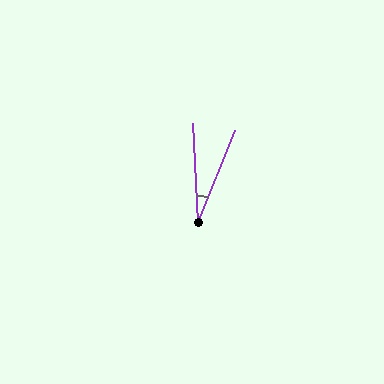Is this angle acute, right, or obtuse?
It is acute.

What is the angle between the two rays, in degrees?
Approximately 25 degrees.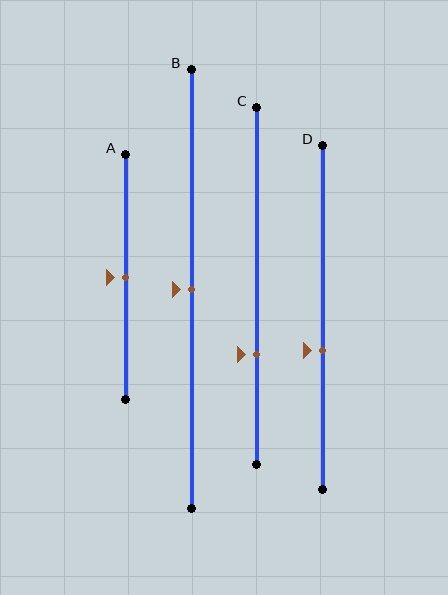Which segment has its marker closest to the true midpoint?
Segment A has its marker closest to the true midpoint.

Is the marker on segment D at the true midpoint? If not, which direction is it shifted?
No, the marker on segment D is shifted downward by about 10% of the segment length.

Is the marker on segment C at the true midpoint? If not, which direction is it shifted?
No, the marker on segment C is shifted downward by about 19% of the segment length.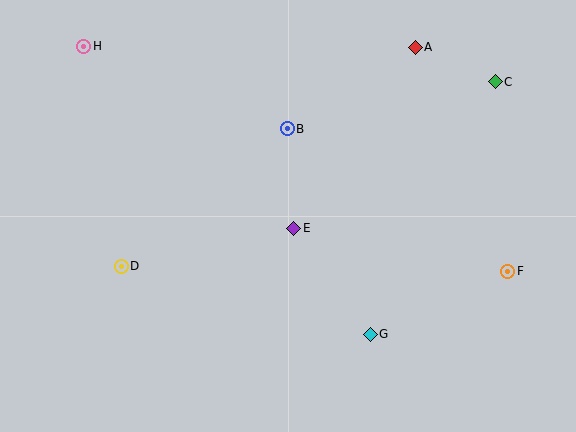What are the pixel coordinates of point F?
Point F is at (508, 271).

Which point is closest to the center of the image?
Point E at (294, 228) is closest to the center.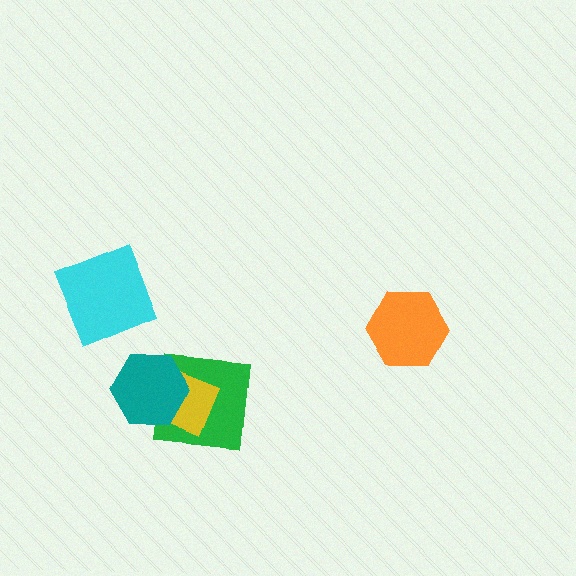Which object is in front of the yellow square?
The teal hexagon is in front of the yellow square.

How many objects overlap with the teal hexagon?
2 objects overlap with the teal hexagon.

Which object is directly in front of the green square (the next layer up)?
The yellow square is directly in front of the green square.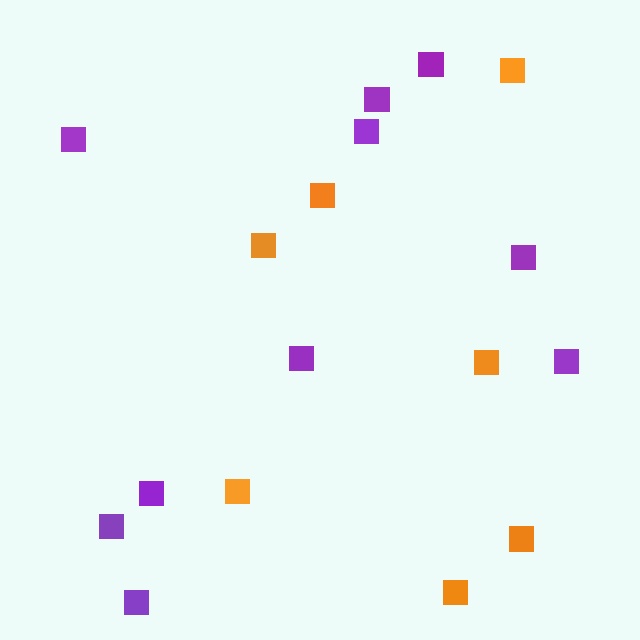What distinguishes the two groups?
There are 2 groups: one group of orange squares (7) and one group of purple squares (10).